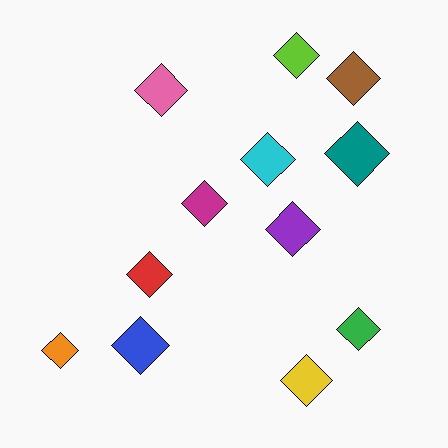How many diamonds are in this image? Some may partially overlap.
There are 12 diamonds.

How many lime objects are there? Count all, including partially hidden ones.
There is 1 lime object.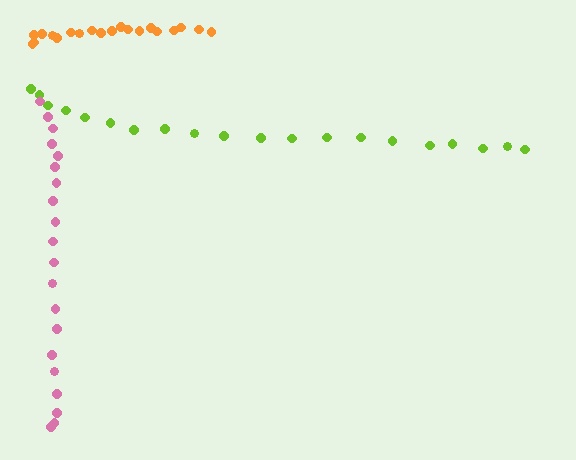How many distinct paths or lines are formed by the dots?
There are 3 distinct paths.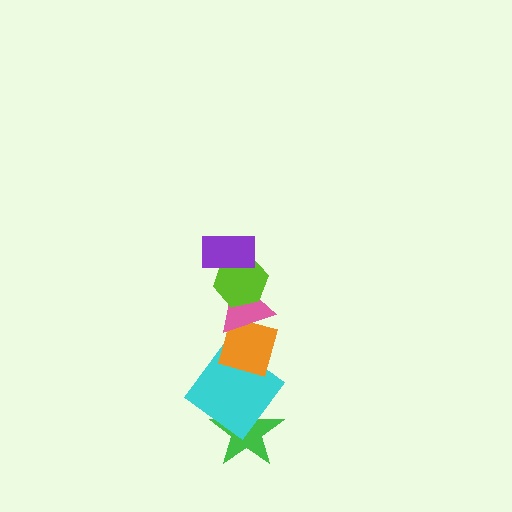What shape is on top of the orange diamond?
The pink triangle is on top of the orange diamond.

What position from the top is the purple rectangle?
The purple rectangle is 1st from the top.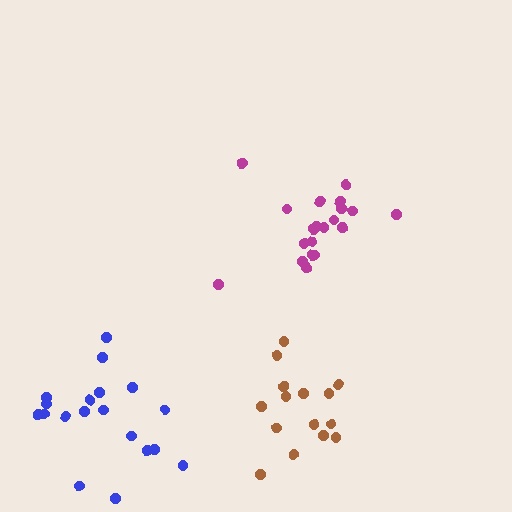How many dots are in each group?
Group 1: 20 dots, Group 2: 19 dots, Group 3: 15 dots (54 total).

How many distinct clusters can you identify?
There are 3 distinct clusters.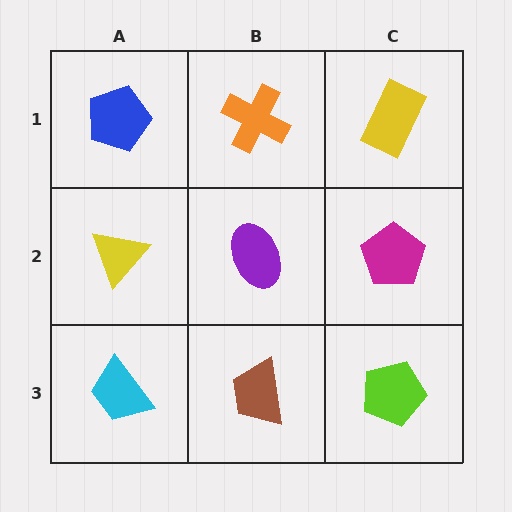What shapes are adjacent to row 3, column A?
A yellow triangle (row 2, column A), a brown trapezoid (row 3, column B).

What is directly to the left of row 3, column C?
A brown trapezoid.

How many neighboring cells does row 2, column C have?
3.